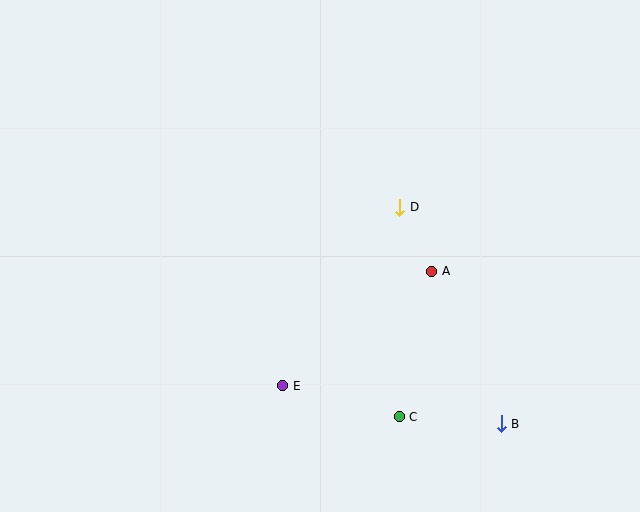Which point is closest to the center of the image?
Point D at (400, 207) is closest to the center.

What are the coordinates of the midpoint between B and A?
The midpoint between B and A is at (467, 348).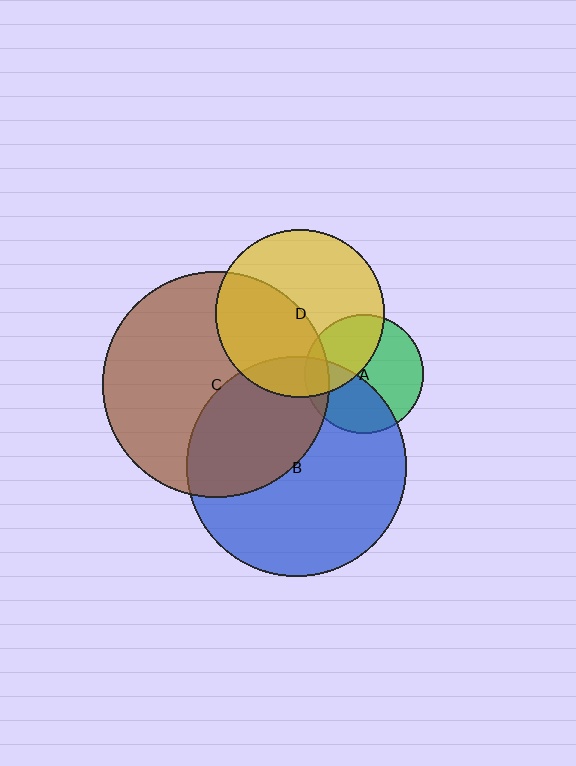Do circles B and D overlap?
Yes.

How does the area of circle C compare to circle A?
Approximately 3.6 times.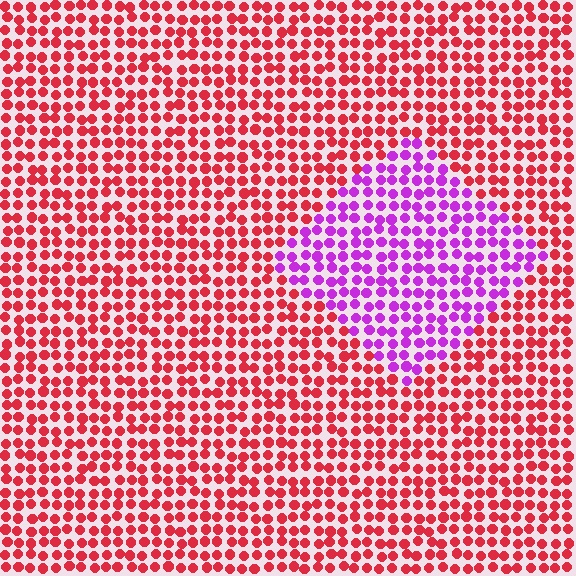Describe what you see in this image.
The image is filled with small red elements in a uniform arrangement. A diamond-shaped region is visible where the elements are tinted to a slightly different hue, forming a subtle color boundary.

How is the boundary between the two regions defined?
The boundary is defined purely by a slight shift in hue (about 61 degrees). Spacing, size, and orientation are identical on both sides.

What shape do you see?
I see a diamond.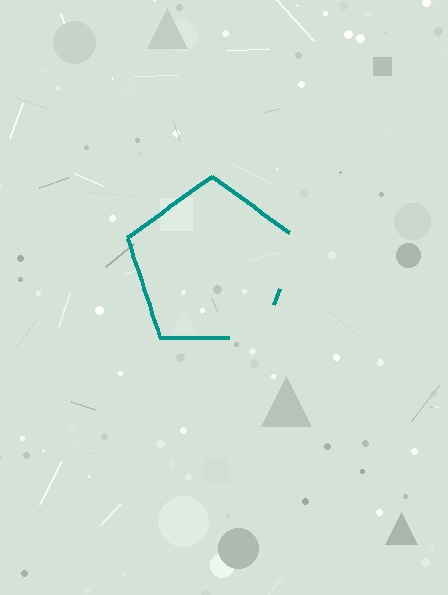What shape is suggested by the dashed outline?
The dashed outline suggests a pentagon.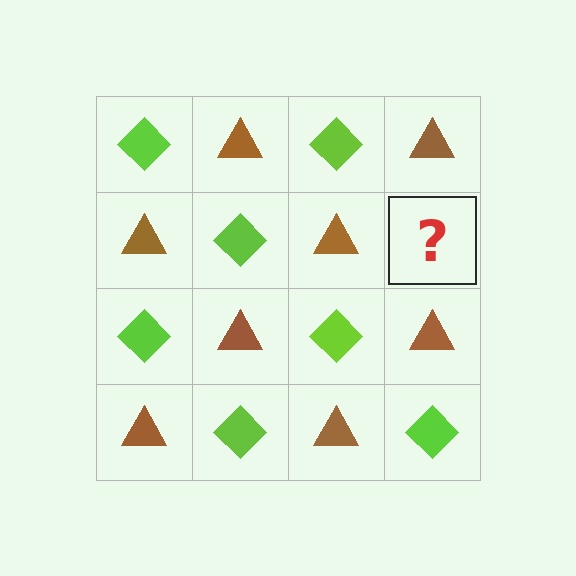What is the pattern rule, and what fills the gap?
The rule is that it alternates lime diamond and brown triangle in a checkerboard pattern. The gap should be filled with a lime diamond.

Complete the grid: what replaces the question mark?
The question mark should be replaced with a lime diamond.